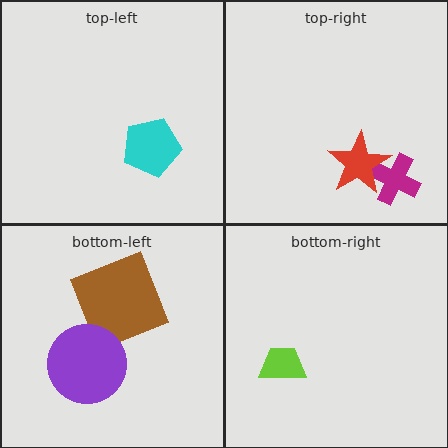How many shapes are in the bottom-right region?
1.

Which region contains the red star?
The top-right region.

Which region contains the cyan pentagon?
The top-left region.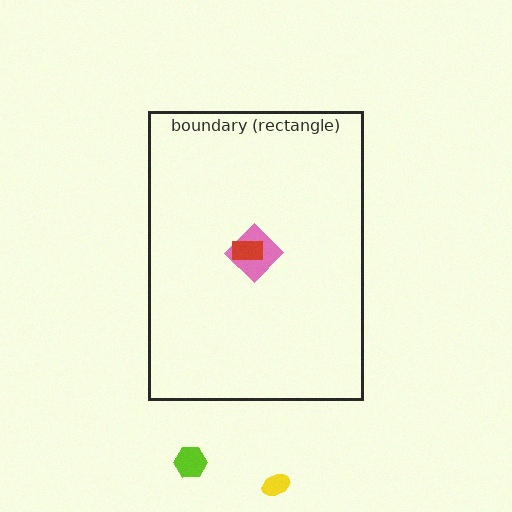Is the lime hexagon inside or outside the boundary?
Outside.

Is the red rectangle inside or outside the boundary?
Inside.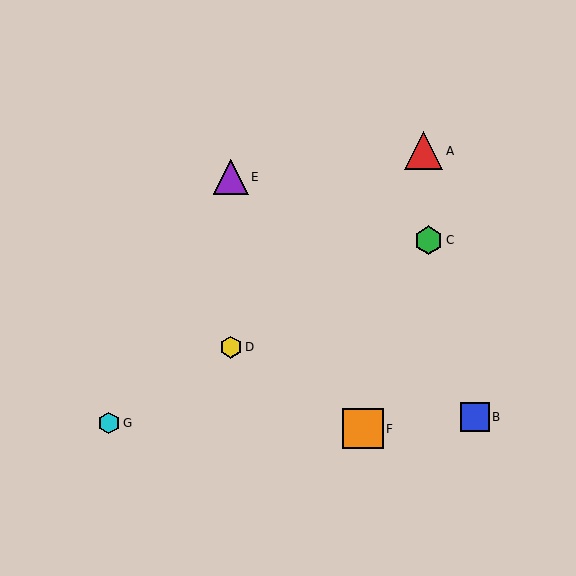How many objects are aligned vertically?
2 objects (D, E) are aligned vertically.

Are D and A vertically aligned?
No, D is at x≈231 and A is at x≈423.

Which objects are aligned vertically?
Objects D, E are aligned vertically.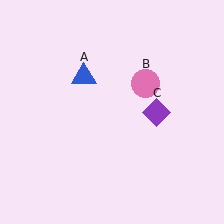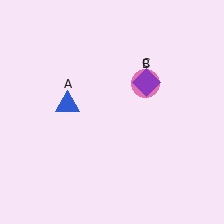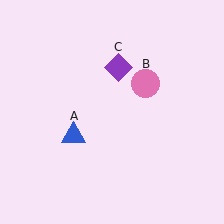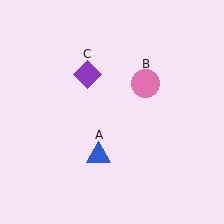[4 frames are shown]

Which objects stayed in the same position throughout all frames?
Pink circle (object B) remained stationary.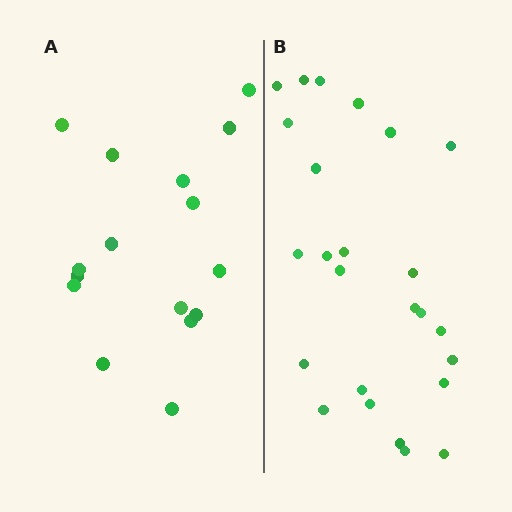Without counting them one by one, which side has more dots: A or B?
Region B (the right region) has more dots.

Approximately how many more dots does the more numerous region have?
Region B has roughly 8 or so more dots than region A.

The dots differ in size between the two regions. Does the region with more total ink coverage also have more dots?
No. Region A has more total ink coverage because its dots are larger, but region B actually contains more individual dots. Total area can be misleading — the number of items is what matters here.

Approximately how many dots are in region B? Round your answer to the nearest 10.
About 20 dots. (The exact count is 25, which rounds to 20.)